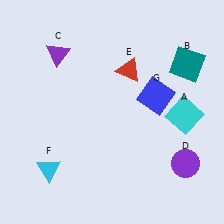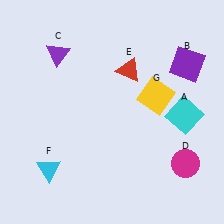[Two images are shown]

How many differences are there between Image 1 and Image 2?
There are 3 differences between the two images.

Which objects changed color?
B changed from teal to purple. D changed from purple to magenta. G changed from blue to yellow.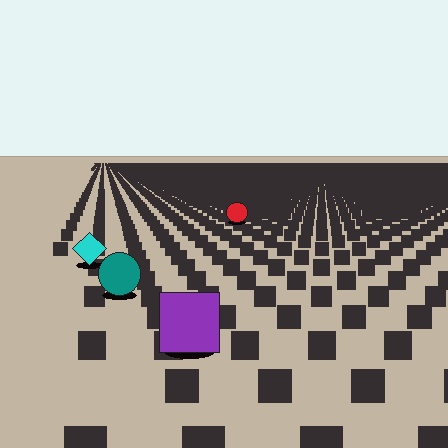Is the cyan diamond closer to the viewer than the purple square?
No. The purple square is closer — you can tell from the texture gradient: the ground texture is coarser near it.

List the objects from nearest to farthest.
From nearest to farthest: the purple square, the teal circle, the cyan diamond, the red circle.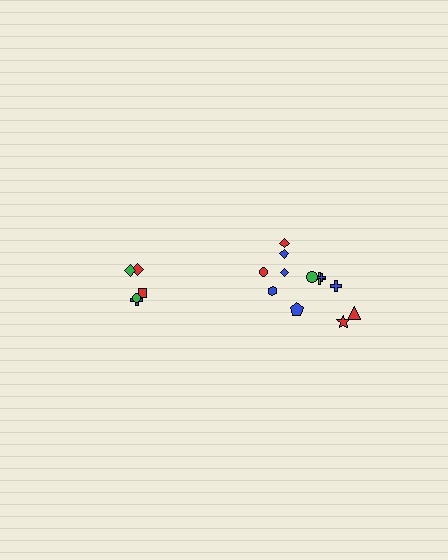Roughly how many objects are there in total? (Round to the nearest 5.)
Roughly 15 objects in total.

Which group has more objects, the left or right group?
The right group.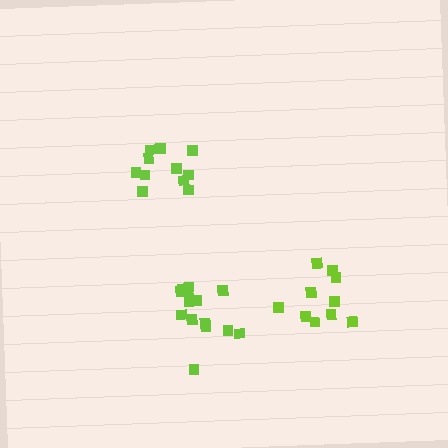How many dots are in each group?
Group 1: 11 dots, Group 2: 14 dots, Group 3: 10 dots (35 total).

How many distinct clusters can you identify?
There are 3 distinct clusters.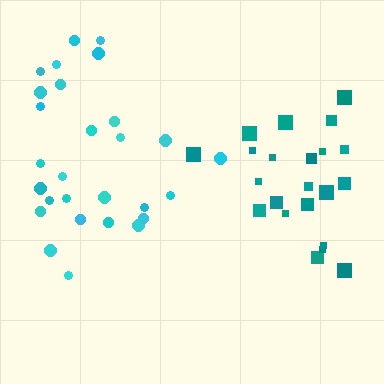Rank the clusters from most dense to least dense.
teal, cyan.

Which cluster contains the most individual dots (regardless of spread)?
Cyan (28).